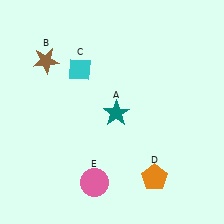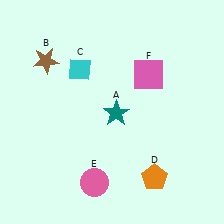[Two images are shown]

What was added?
A pink square (F) was added in Image 2.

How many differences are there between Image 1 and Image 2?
There is 1 difference between the two images.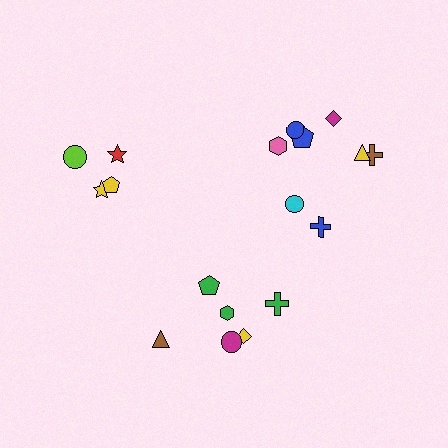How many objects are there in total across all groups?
There are 18 objects.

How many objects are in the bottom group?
There are 6 objects.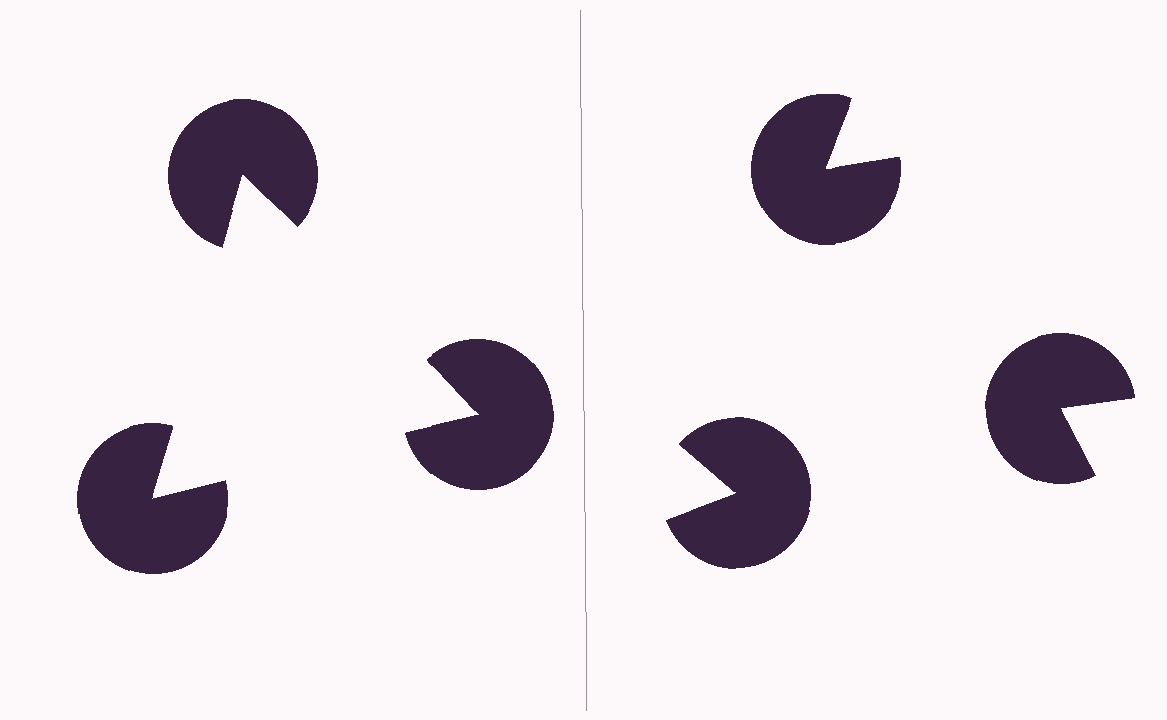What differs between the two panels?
The pac-man discs are positioned identically on both sides; only the wedge orientations differ. On the left they align to a triangle; on the right they are misaligned.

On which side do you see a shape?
An illusory triangle appears on the left side. On the right side the wedge cuts are rotated, so no coherent shape forms.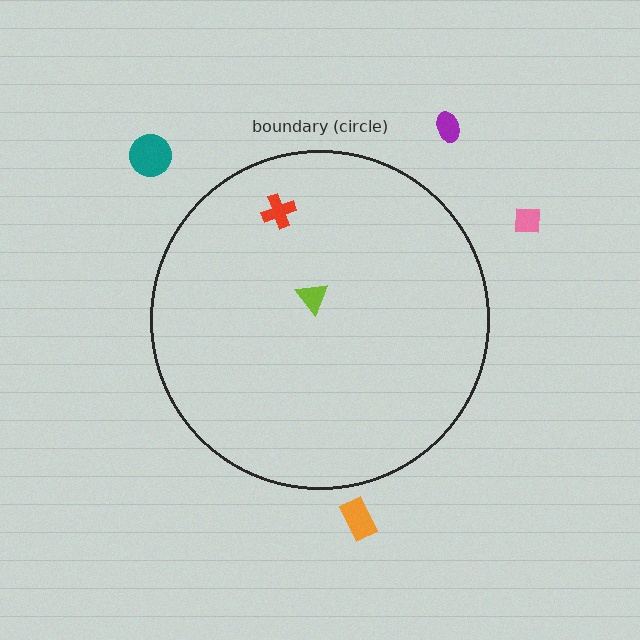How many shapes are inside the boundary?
2 inside, 4 outside.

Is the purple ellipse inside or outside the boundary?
Outside.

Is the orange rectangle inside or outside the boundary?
Outside.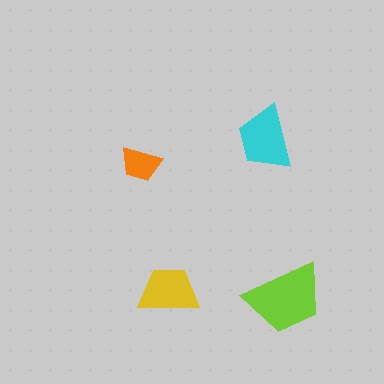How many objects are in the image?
There are 4 objects in the image.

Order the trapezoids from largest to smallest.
the lime one, the cyan one, the yellow one, the orange one.